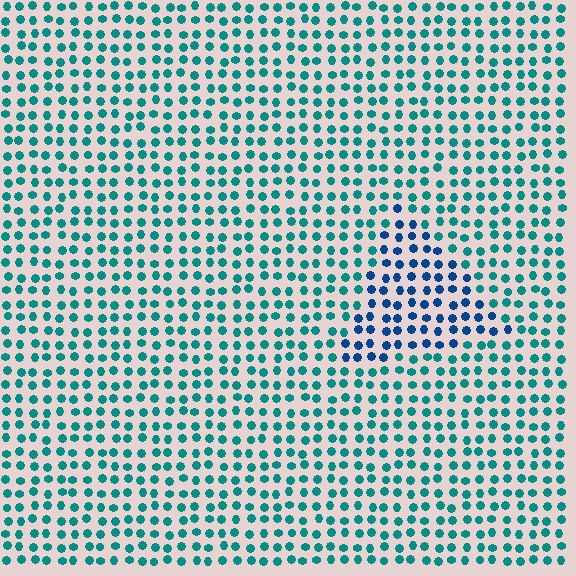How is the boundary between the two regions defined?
The boundary is defined purely by a slight shift in hue (about 37 degrees). Spacing, size, and orientation are identical on both sides.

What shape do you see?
I see a triangle.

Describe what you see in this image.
The image is filled with small teal elements in a uniform arrangement. A triangle-shaped region is visible where the elements are tinted to a slightly different hue, forming a subtle color boundary.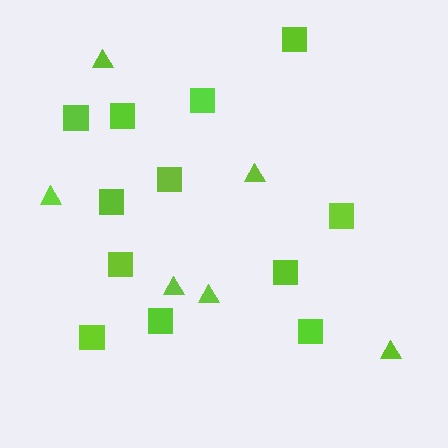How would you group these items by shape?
There are 2 groups: one group of squares (12) and one group of triangles (6).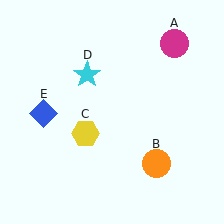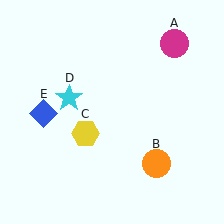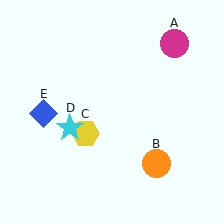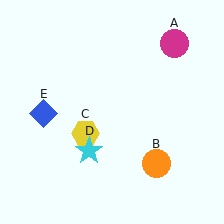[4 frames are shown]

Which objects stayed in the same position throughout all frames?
Magenta circle (object A) and orange circle (object B) and yellow hexagon (object C) and blue diamond (object E) remained stationary.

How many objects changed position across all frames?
1 object changed position: cyan star (object D).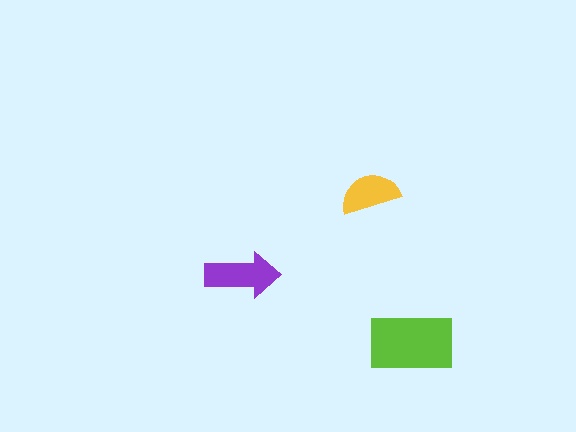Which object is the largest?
The lime rectangle.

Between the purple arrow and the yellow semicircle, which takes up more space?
The purple arrow.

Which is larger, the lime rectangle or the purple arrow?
The lime rectangle.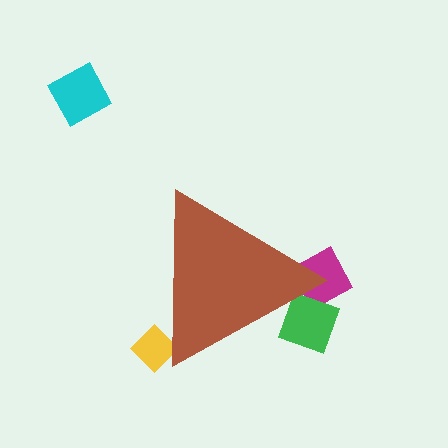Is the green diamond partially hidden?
Yes, the green diamond is partially hidden behind the brown triangle.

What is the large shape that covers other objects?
A brown triangle.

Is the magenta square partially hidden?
Yes, the magenta square is partially hidden behind the brown triangle.